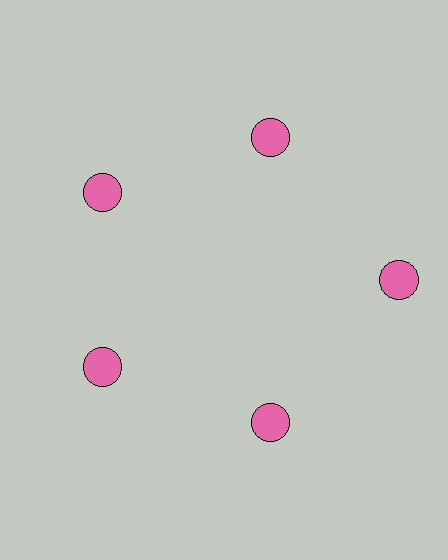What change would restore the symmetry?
The symmetry would be restored by moving it inward, back onto the ring so that all 5 circles sit at equal angles and equal distance from the center.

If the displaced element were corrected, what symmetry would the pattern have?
It would have 5-fold rotational symmetry — the pattern would map onto itself every 72 degrees.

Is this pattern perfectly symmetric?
No. The 5 pink circles are arranged in a ring, but one element near the 3 o'clock position is pushed outward from the center, breaking the 5-fold rotational symmetry.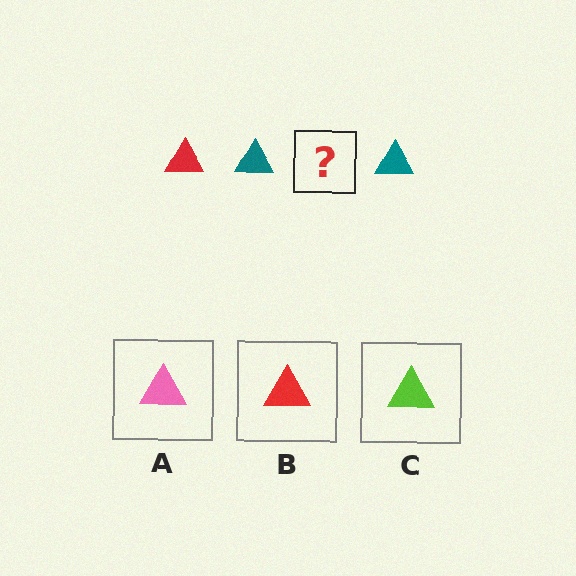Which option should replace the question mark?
Option B.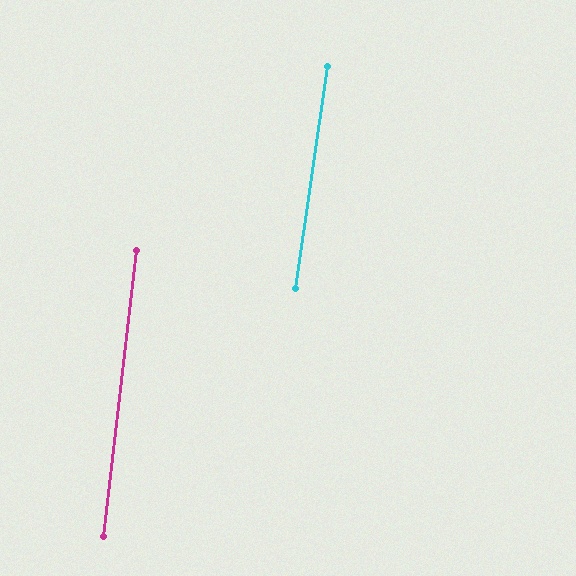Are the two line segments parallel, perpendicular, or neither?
Parallel — their directions differ by only 1.7°.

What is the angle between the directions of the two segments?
Approximately 2 degrees.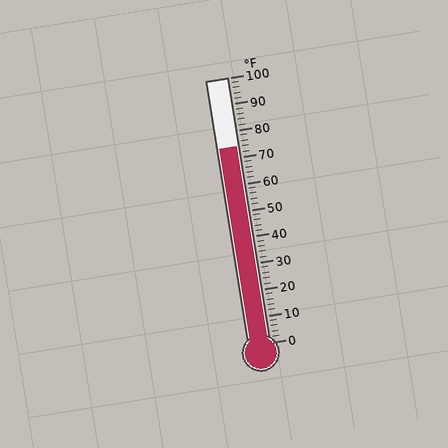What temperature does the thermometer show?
The thermometer shows approximately 74°F.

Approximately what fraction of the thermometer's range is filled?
The thermometer is filled to approximately 75% of its range.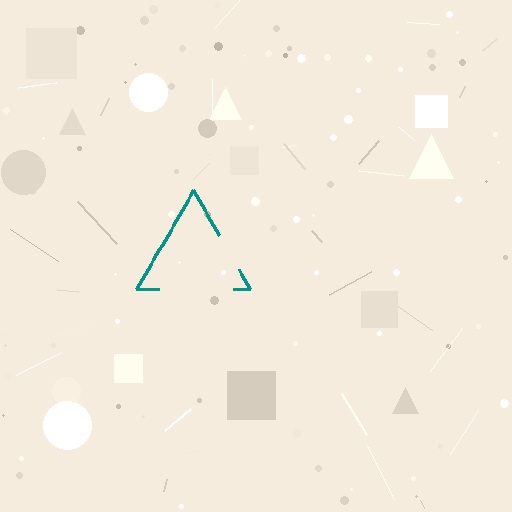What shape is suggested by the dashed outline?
The dashed outline suggests a triangle.